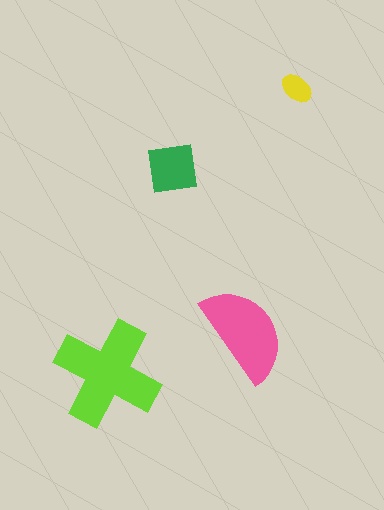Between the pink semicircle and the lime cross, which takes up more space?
The lime cross.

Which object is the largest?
The lime cross.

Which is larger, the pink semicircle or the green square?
The pink semicircle.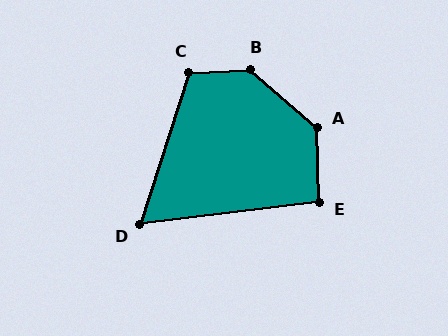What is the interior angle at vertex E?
Approximately 95 degrees (obtuse).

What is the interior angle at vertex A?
Approximately 132 degrees (obtuse).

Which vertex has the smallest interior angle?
D, at approximately 65 degrees.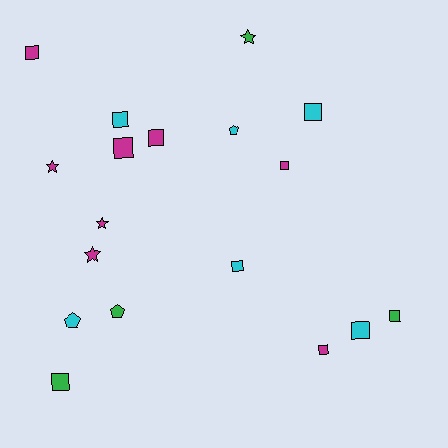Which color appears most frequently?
Magenta, with 8 objects.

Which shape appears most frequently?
Square, with 11 objects.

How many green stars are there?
There is 1 green star.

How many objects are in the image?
There are 18 objects.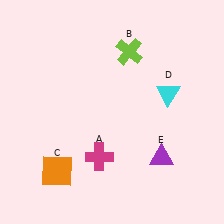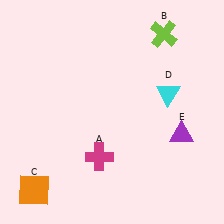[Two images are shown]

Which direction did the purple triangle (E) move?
The purple triangle (E) moved up.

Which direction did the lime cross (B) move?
The lime cross (B) moved right.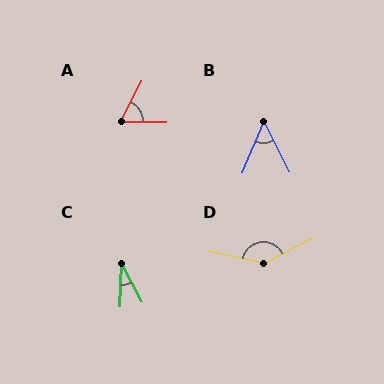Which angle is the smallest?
C, at approximately 30 degrees.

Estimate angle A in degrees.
Approximately 63 degrees.